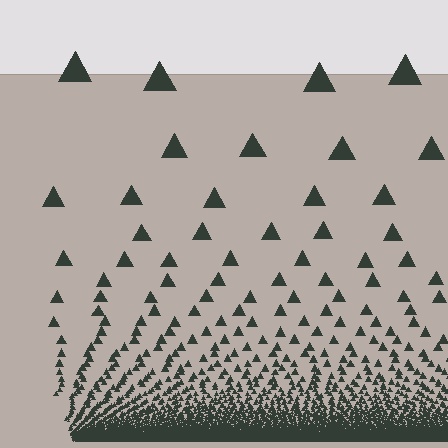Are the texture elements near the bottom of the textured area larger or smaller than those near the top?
Smaller. The gradient is inverted — elements near the bottom are smaller and denser.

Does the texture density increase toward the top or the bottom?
Density increases toward the bottom.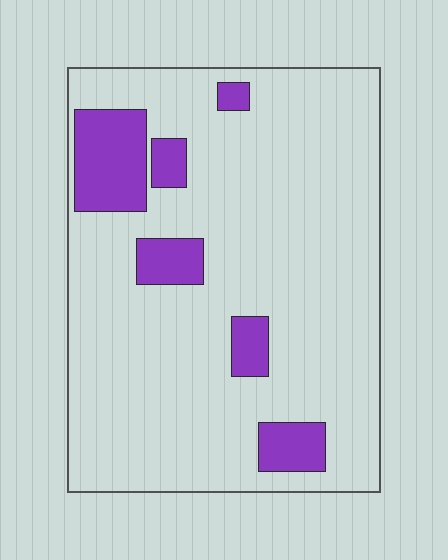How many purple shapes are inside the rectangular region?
6.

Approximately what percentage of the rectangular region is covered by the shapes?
Approximately 15%.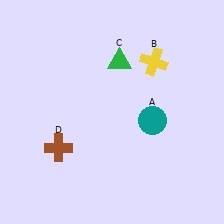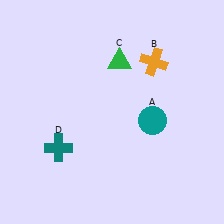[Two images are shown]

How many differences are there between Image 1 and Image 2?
There are 2 differences between the two images.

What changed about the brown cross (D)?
In Image 1, D is brown. In Image 2, it changed to teal.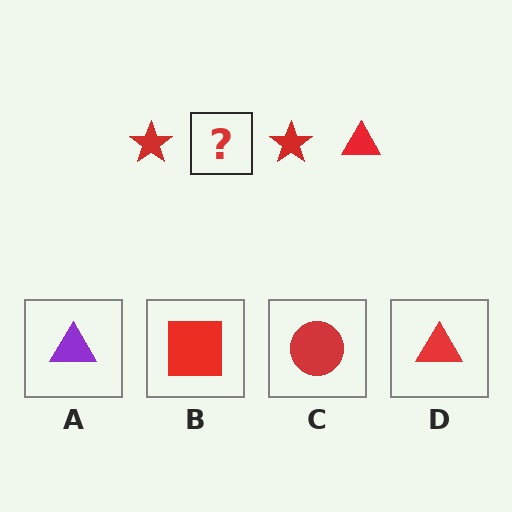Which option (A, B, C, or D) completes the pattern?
D.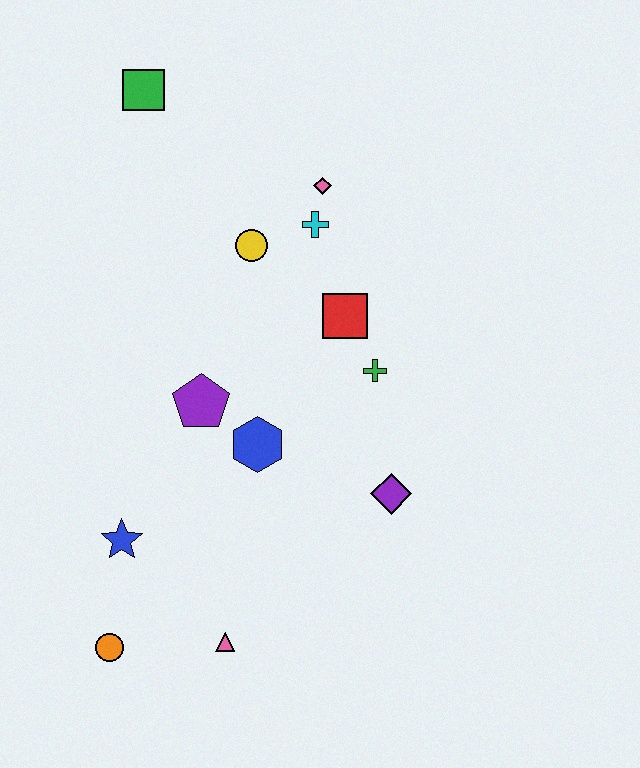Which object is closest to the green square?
The yellow circle is closest to the green square.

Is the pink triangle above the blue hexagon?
No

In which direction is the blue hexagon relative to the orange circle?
The blue hexagon is above the orange circle.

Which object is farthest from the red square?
The orange circle is farthest from the red square.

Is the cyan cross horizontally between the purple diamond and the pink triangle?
Yes